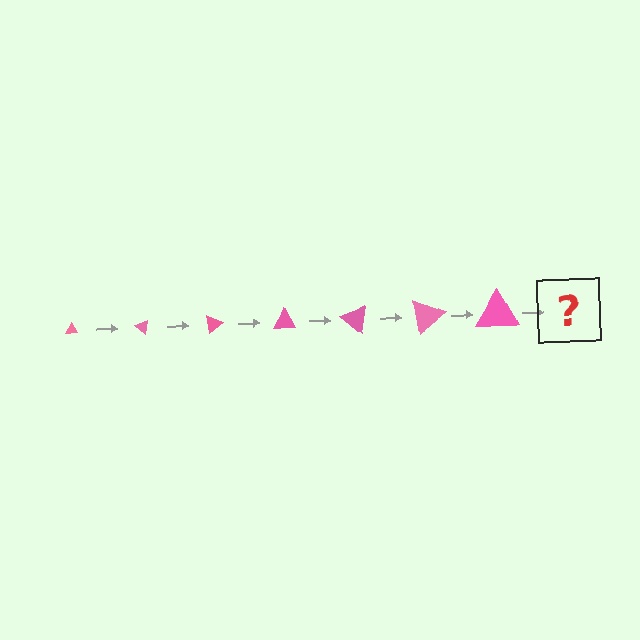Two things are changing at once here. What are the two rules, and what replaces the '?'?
The two rules are that the triangle grows larger each step and it rotates 40 degrees each step. The '?' should be a triangle, larger than the previous one and rotated 280 degrees from the start.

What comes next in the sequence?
The next element should be a triangle, larger than the previous one and rotated 280 degrees from the start.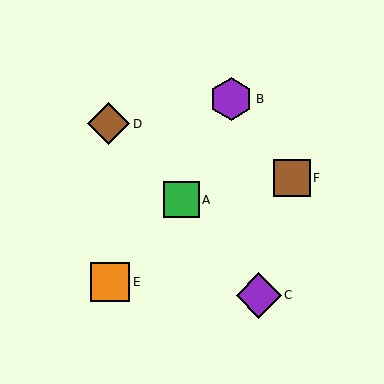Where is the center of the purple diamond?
The center of the purple diamond is at (259, 295).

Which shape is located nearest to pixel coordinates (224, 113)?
The purple hexagon (labeled B) at (231, 99) is nearest to that location.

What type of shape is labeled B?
Shape B is a purple hexagon.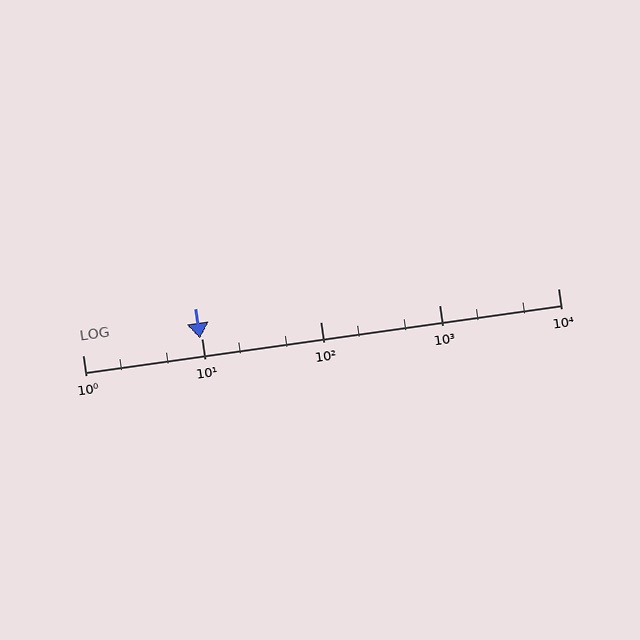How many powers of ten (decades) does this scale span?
The scale spans 4 decades, from 1 to 10000.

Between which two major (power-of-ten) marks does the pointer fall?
The pointer is between 1 and 10.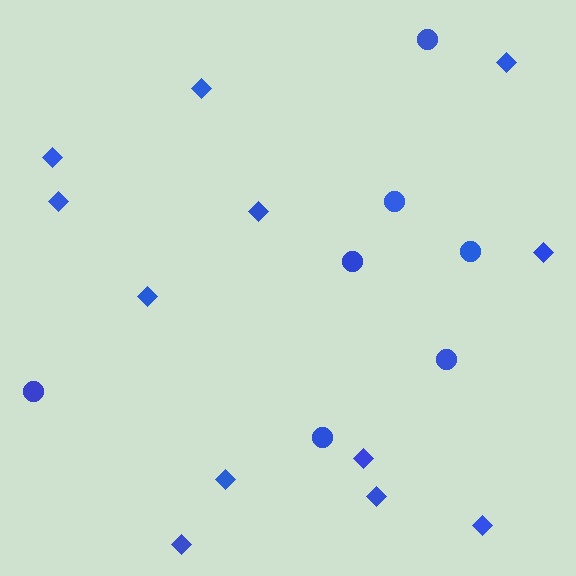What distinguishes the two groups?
There are 2 groups: one group of circles (7) and one group of diamonds (12).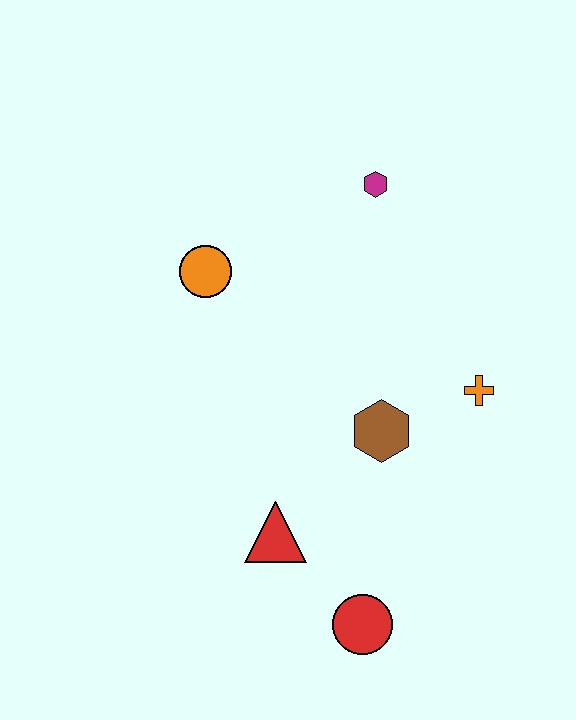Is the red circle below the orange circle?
Yes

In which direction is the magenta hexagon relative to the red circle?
The magenta hexagon is above the red circle.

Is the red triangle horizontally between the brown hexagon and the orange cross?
No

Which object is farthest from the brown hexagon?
The magenta hexagon is farthest from the brown hexagon.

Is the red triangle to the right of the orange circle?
Yes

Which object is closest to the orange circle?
The magenta hexagon is closest to the orange circle.